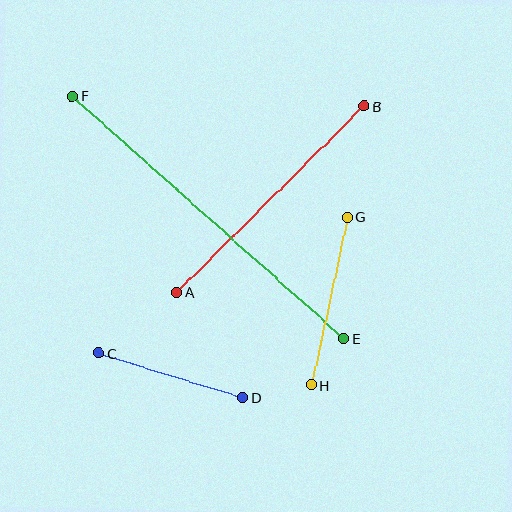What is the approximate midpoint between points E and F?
The midpoint is at approximately (208, 218) pixels.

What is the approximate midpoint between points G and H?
The midpoint is at approximately (329, 301) pixels.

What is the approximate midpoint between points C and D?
The midpoint is at approximately (170, 375) pixels.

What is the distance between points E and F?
The distance is approximately 364 pixels.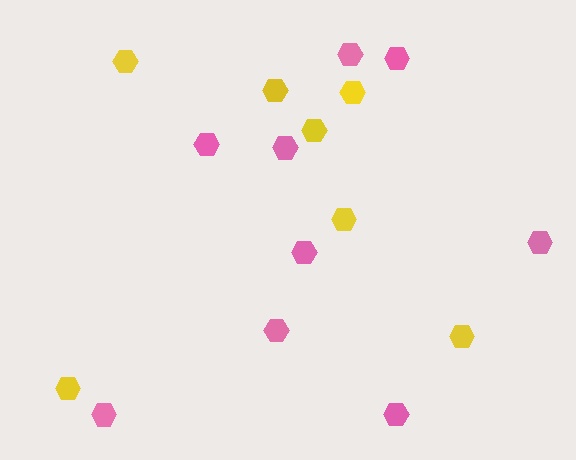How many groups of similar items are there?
There are 2 groups: one group of pink hexagons (9) and one group of yellow hexagons (7).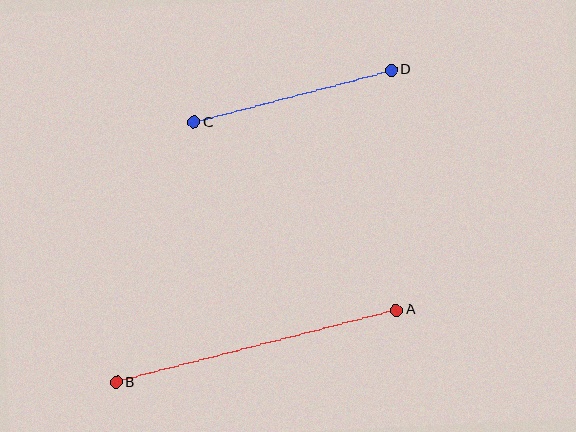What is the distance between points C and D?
The distance is approximately 204 pixels.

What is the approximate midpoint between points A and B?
The midpoint is at approximately (256, 346) pixels.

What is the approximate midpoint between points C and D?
The midpoint is at approximately (293, 96) pixels.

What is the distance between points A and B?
The distance is approximately 290 pixels.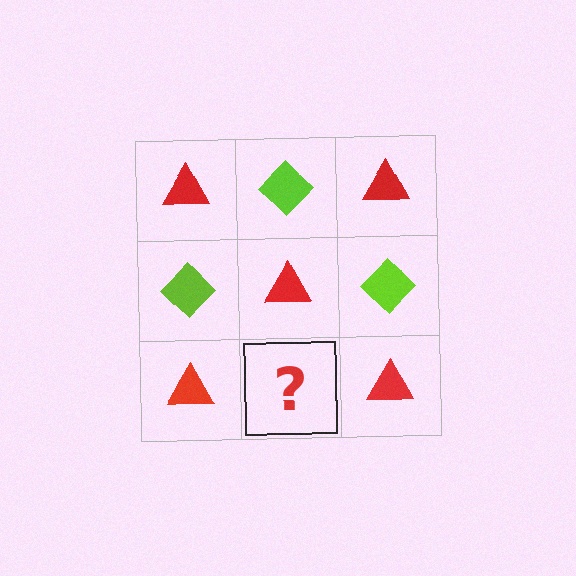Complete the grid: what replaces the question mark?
The question mark should be replaced with a lime diamond.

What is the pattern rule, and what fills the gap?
The rule is that it alternates red triangle and lime diamond in a checkerboard pattern. The gap should be filled with a lime diamond.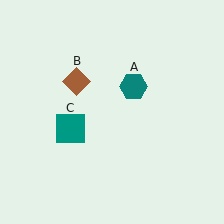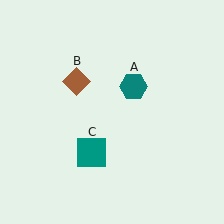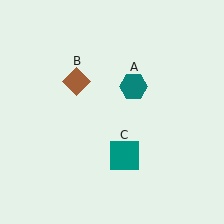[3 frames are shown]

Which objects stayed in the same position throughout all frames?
Teal hexagon (object A) and brown diamond (object B) remained stationary.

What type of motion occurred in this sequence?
The teal square (object C) rotated counterclockwise around the center of the scene.